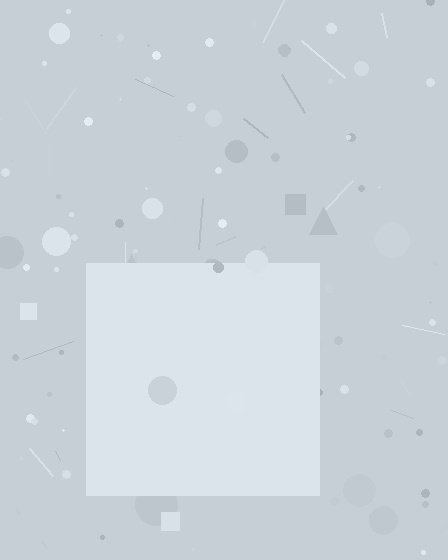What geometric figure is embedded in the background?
A square is embedded in the background.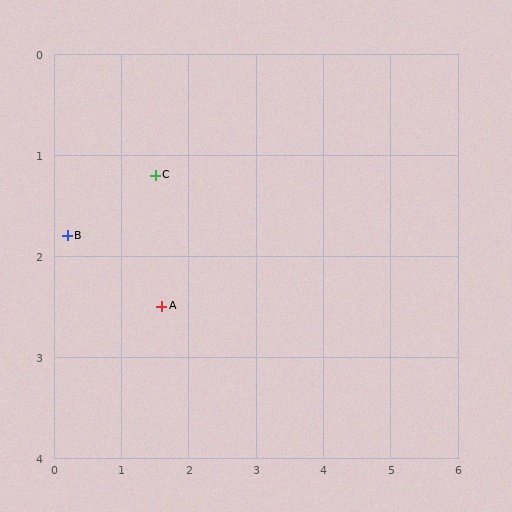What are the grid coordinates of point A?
Point A is at approximately (1.6, 2.5).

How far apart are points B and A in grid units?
Points B and A are about 1.6 grid units apart.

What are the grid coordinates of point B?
Point B is at approximately (0.2, 1.8).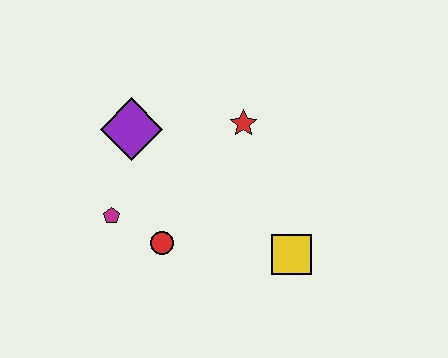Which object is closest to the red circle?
The magenta pentagon is closest to the red circle.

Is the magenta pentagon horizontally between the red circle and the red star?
No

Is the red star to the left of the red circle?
No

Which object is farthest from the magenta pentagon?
The yellow square is farthest from the magenta pentagon.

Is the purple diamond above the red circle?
Yes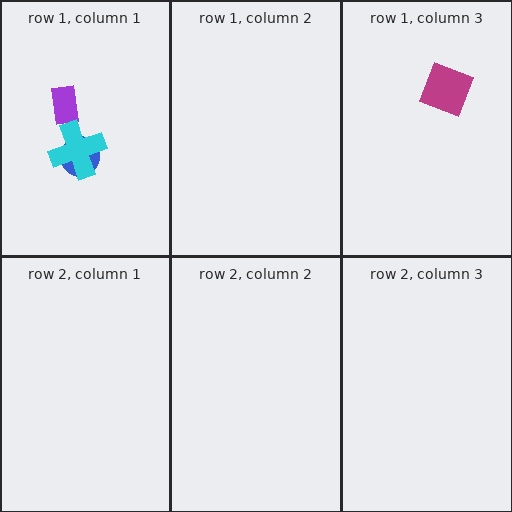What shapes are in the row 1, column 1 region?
The purple rectangle, the blue circle, the cyan cross.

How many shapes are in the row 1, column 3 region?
1.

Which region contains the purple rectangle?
The row 1, column 1 region.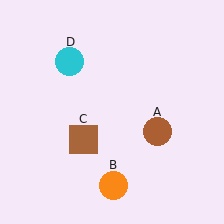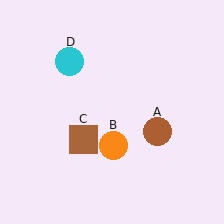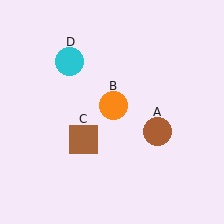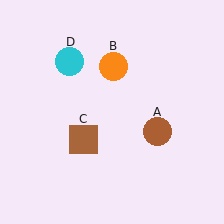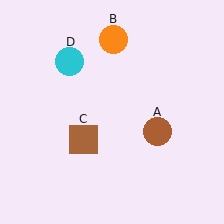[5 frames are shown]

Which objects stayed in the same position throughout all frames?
Brown circle (object A) and brown square (object C) and cyan circle (object D) remained stationary.